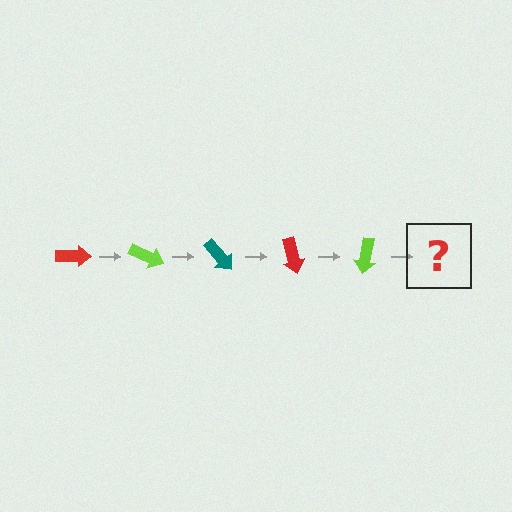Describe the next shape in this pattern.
It should be a teal arrow, rotated 125 degrees from the start.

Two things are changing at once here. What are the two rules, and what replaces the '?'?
The two rules are that it rotates 25 degrees each step and the color cycles through red, lime, and teal. The '?' should be a teal arrow, rotated 125 degrees from the start.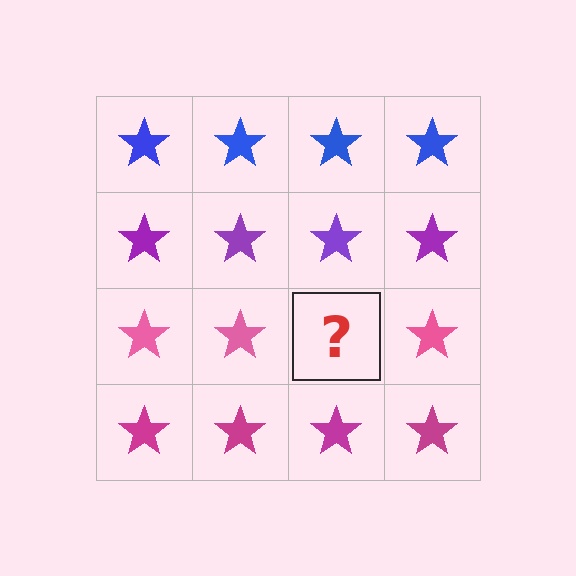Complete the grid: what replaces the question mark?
The question mark should be replaced with a pink star.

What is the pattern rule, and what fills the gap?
The rule is that each row has a consistent color. The gap should be filled with a pink star.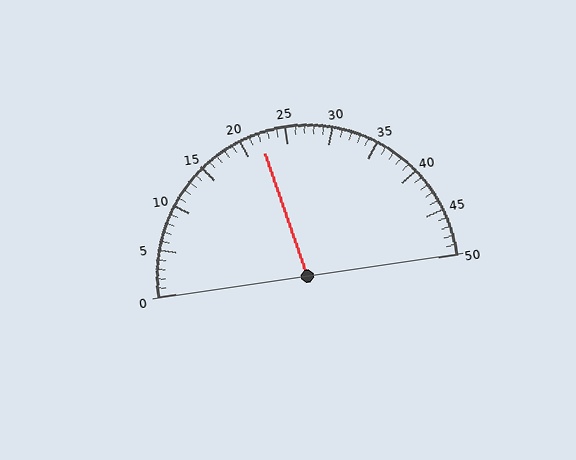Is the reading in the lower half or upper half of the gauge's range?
The reading is in the lower half of the range (0 to 50).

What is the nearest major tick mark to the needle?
The nearest major tick mark is 20.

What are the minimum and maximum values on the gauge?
The gauge ranges from 0 to 50.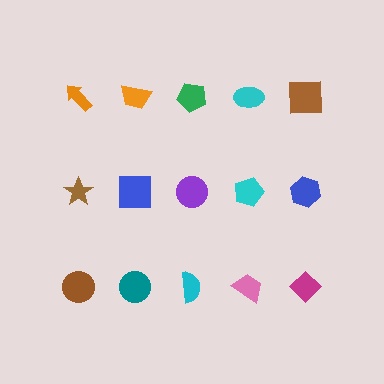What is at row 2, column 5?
A blue hexagon.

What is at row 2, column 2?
A blue square.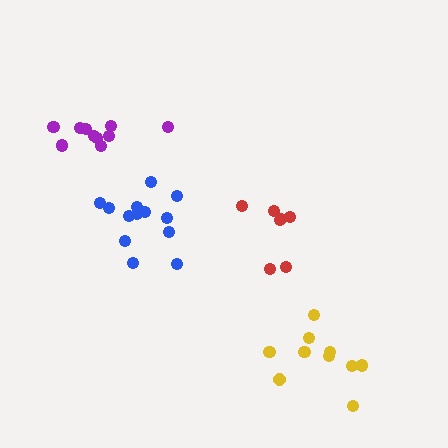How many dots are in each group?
Group 1: 10 dots, Group 2: 13 dots, Group 3: 10 dots, Group 4: 7 dots (40 total).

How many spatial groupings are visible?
There are 4 spatial groupings.